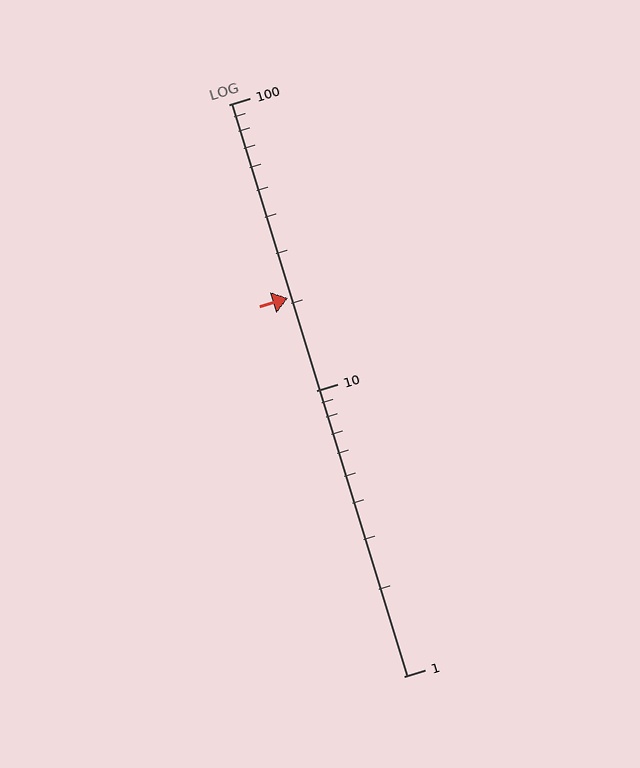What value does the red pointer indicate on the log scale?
The pointer indicates approximately 21.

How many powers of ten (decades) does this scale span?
The scale spans 2 decades, from 1 to 100.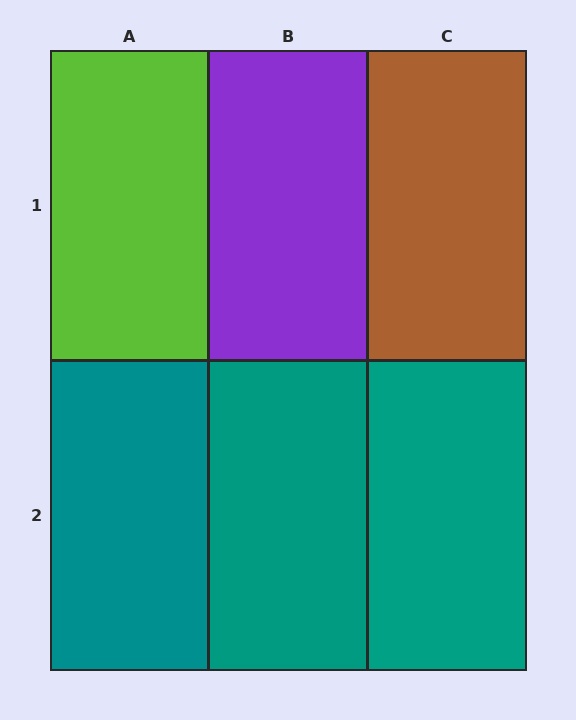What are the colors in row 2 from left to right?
Teal, teal, teal.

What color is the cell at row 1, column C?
Brown.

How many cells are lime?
1 cell is lime.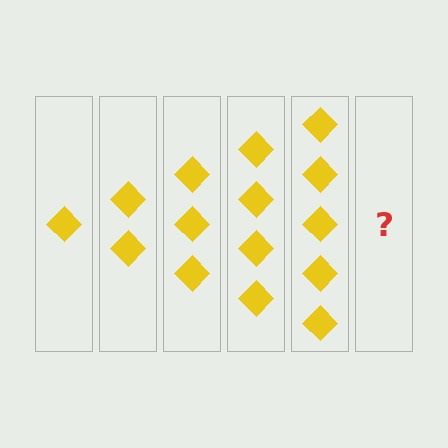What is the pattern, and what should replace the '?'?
The pattern is that each step adds one more diamond. The '?' should be 6 diamonds.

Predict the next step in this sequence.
The next step is 6 diamonds.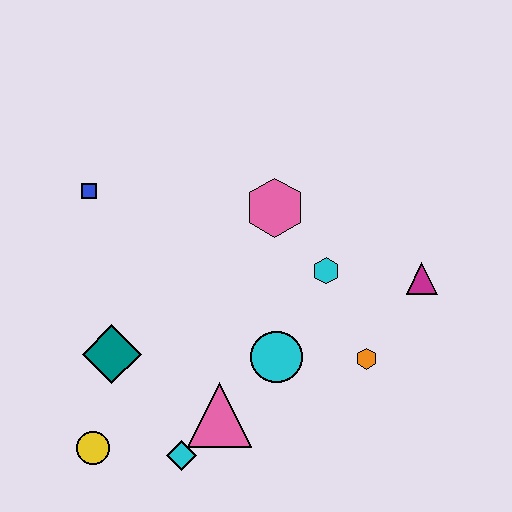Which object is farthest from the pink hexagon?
The yellow circle is farthest from the pink hexagon.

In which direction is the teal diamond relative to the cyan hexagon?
The teal diamond is to the left of the cyan hexagon.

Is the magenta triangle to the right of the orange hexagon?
Yes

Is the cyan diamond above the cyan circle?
No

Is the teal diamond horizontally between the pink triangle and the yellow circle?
Yes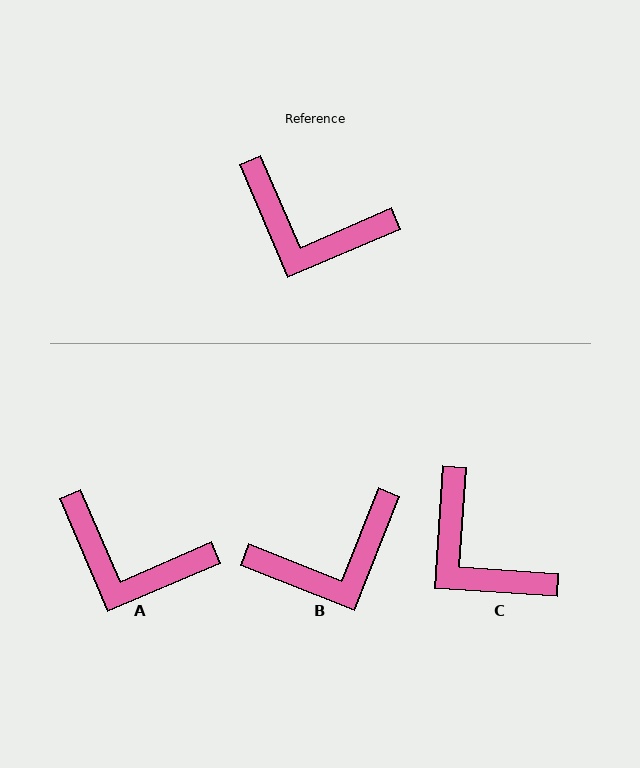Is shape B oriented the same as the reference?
No, it is off by about 45 degrees.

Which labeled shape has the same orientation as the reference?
A.